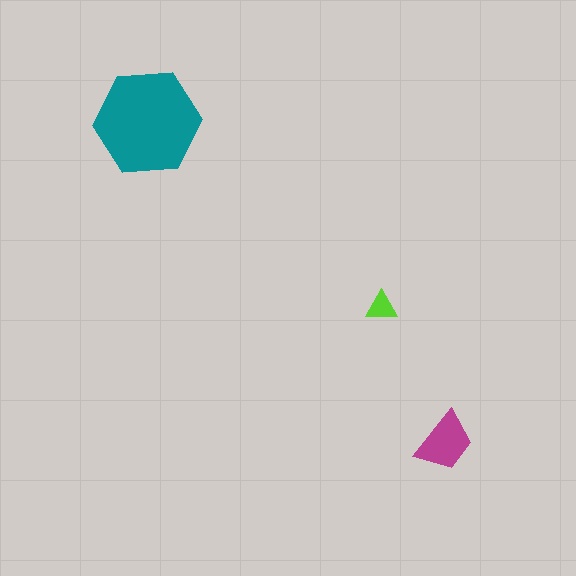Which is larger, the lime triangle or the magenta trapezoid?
The magenta trapezoid.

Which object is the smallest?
The lime triangle.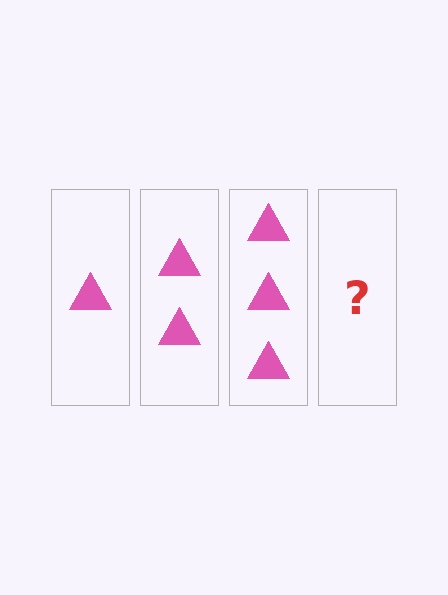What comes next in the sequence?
The next element should be 4 triangles.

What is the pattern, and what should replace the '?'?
The pattern is that each step adds one more triangle. The '?' should be 4 triangles.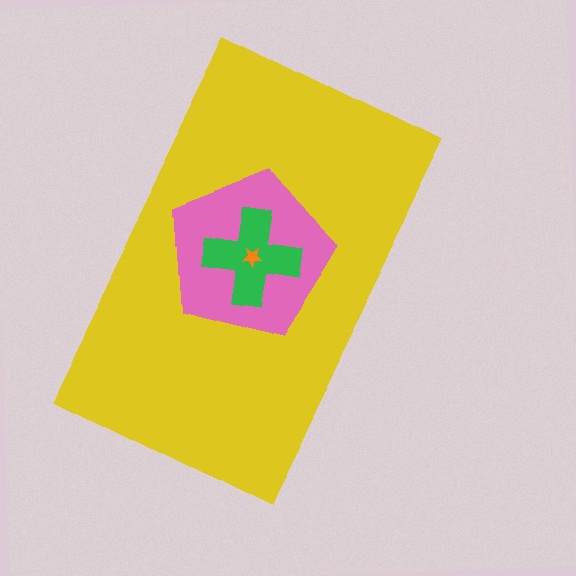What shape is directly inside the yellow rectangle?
The pink pentagon.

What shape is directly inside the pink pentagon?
The green cross.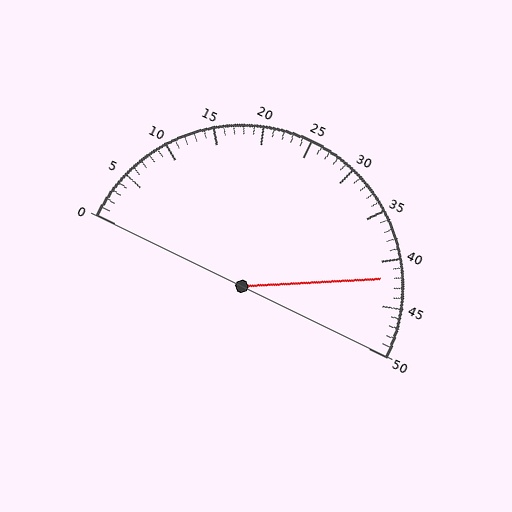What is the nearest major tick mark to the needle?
The nearest major tick mark is 40.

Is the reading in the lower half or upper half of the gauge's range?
The reading is in the upper half of the range (0 to 50).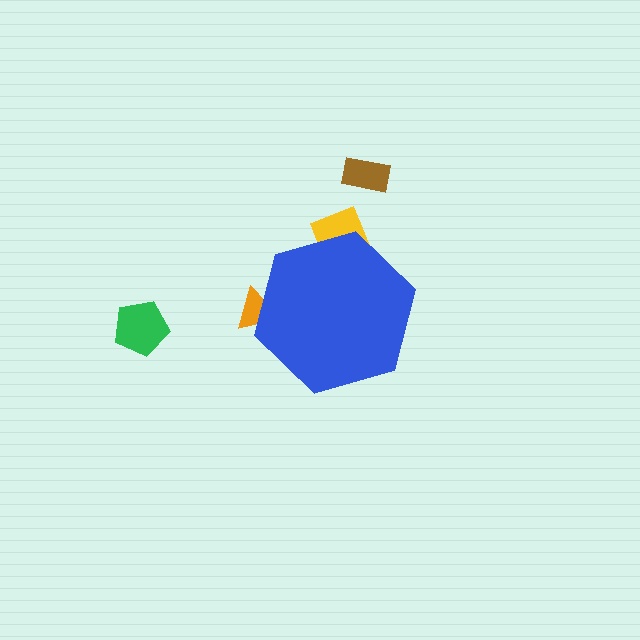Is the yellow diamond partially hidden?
Yes, the yellow diamond is partially hidden behind the blue hexagon.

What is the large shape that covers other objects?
A blue hexagon.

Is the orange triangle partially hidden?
Yes, the orange triangle is partially hidden behind the blue hexagon.